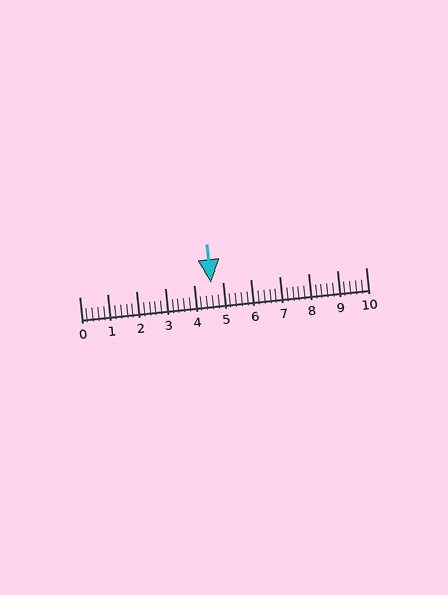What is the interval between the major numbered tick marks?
The major tick marks are spaced 1 units apart.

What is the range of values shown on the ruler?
The ruler shows values from 0 to 10.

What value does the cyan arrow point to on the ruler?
The cyan arrow points to approximately 4.6.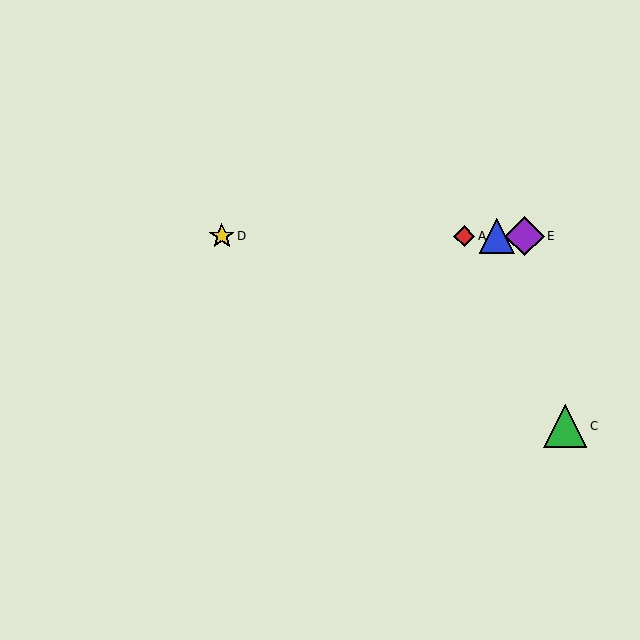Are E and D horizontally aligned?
Yes, both are at y≈236.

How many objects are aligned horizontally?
4 objects (A, B, D, E) are aligned horizontally.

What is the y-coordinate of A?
Object A is at y≈236.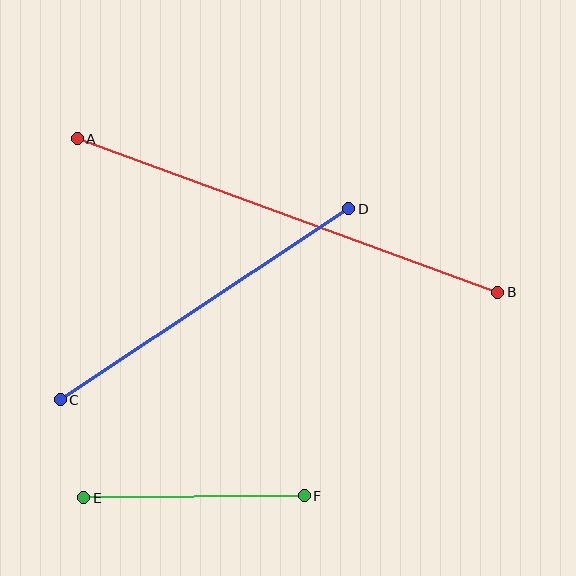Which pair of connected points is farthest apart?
Points A and B are farthest apart.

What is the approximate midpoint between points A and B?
The midpoint is at approximately (288, 216) pixels.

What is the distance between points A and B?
The distance is approximately 448 pixels.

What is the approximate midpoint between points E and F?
The midpoint is at approximately (194, 497) pixels.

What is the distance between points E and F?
The distance is approximately 221 pixels.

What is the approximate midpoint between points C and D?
The midpoint is at approximately (204, 304) pixels.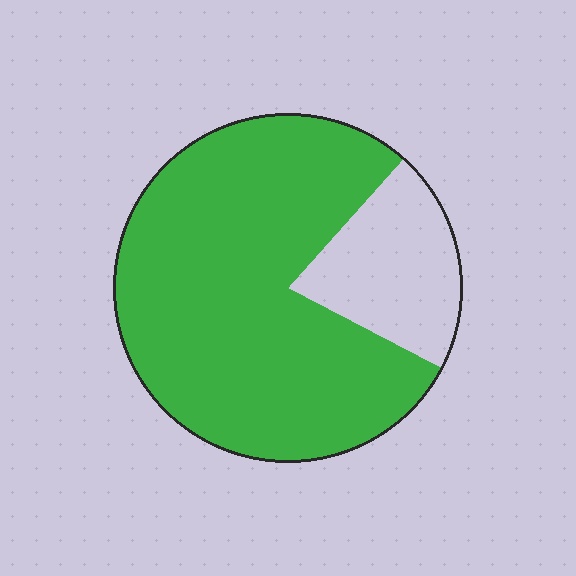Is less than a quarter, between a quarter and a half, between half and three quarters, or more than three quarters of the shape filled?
More than three quarters.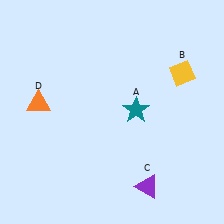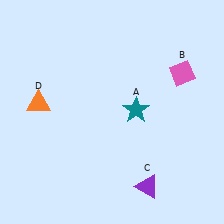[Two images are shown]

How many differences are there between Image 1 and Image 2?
There is 1 difference between the two images.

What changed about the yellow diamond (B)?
In Image 1, B is yellow. In Image 2, it changed to pink.